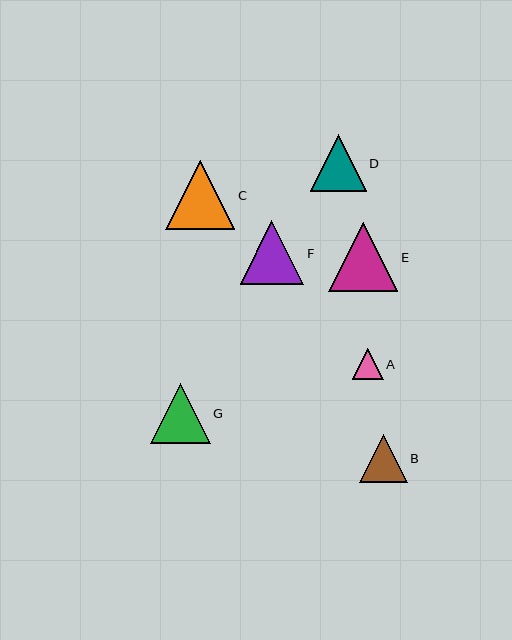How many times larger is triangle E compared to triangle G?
Triangle E is approximately 1.2 times the size of triangle G.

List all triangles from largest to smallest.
From largest to smallest: E, C, F, G, D, B, A.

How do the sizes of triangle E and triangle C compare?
Triangle E and triangle C are approximately the same size.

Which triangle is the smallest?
Triangle A is the smallest with a size of approximately 30 pixels.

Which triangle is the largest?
Triangle E is the largest with a size of approximately 69 pixels.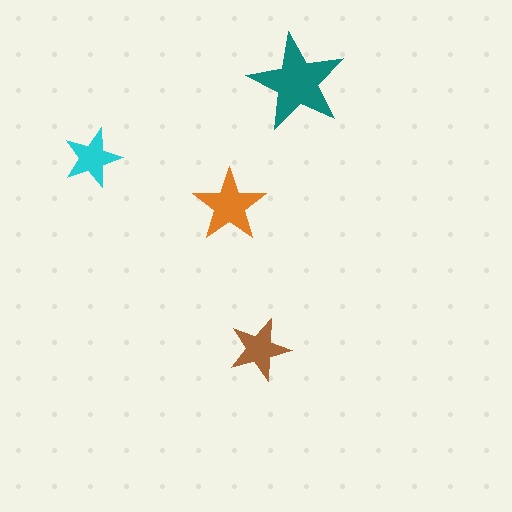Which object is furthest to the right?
The teal star is rightmost.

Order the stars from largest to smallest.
the teal one, the orange one, the brown one, the cyan one.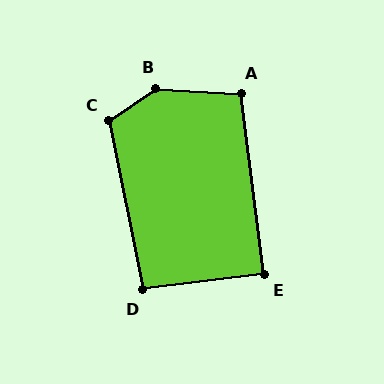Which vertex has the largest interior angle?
B, at approximately 142 degrees.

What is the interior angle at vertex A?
Approximately 101 degrees (obtuse).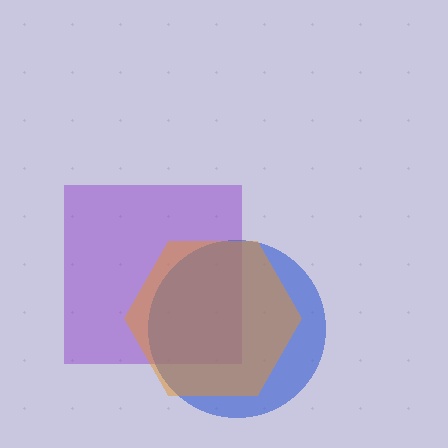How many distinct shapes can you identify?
There are 3 distinct shapes: a purple square, a blue circle, an orange hexagon.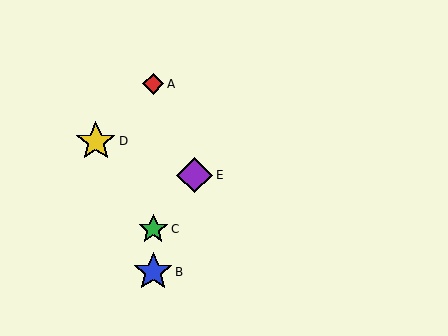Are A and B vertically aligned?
Yes, both are at x≈153.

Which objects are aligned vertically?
Objects A, B, C are aligned vertically.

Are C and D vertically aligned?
No, C is at x≈153 and D is at x≈96.